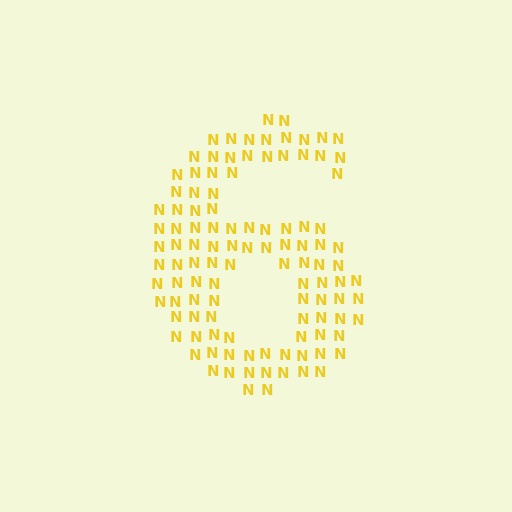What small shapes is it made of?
It is made of small letter N's.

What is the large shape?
The large shape is the digit 6.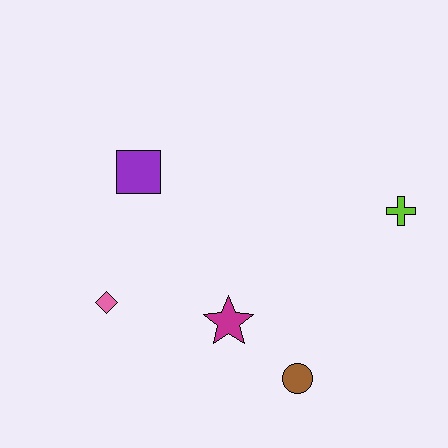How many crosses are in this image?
There is 1 cross.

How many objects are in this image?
There are 5 objects.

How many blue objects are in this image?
There are no blue objects.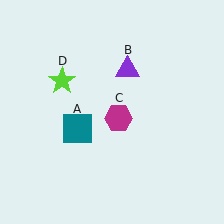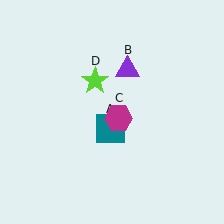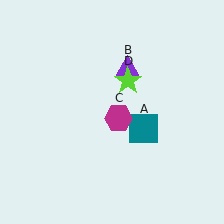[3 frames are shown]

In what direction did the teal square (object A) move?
The teal square (object A) moved right.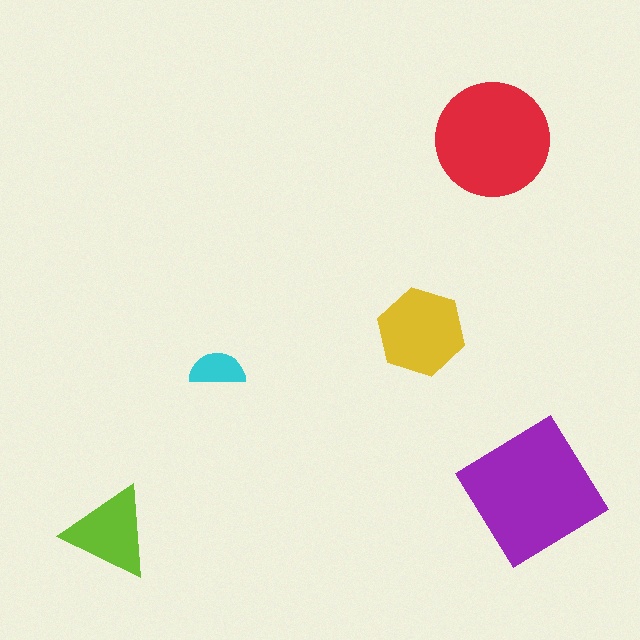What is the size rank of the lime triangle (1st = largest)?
4th.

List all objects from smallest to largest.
The cyan semicircle, the lime triangle, the yellow hexagon, the red circle, the purple diamond.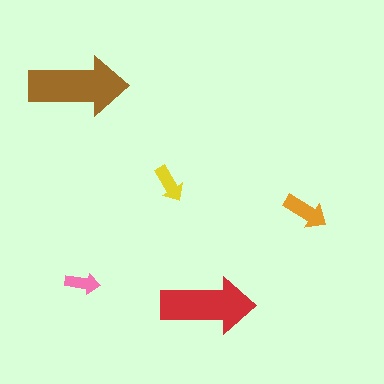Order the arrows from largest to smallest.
the brown one, the red one, the orange one, the yellow one, the pink one.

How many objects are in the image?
There are 5 objects in the image.